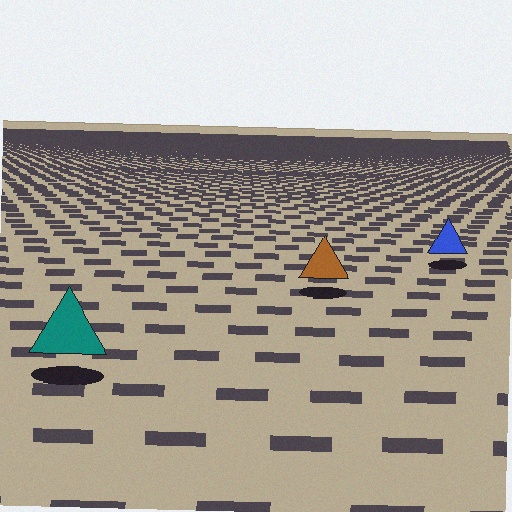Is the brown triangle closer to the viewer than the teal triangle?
No. The teal triangle is closer — you can tell from the texture gradient: the ground texture is coarser near it.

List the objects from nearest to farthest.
From nearest to farthest: the teal triangle, the brown triangle, the blue triangle.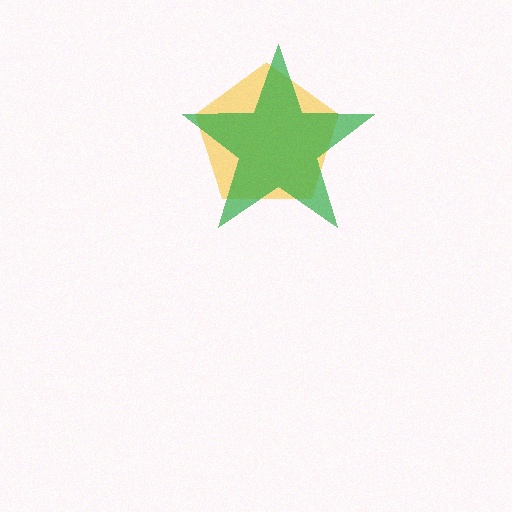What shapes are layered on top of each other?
The layered shapes are: a yellow pentagon, a green star.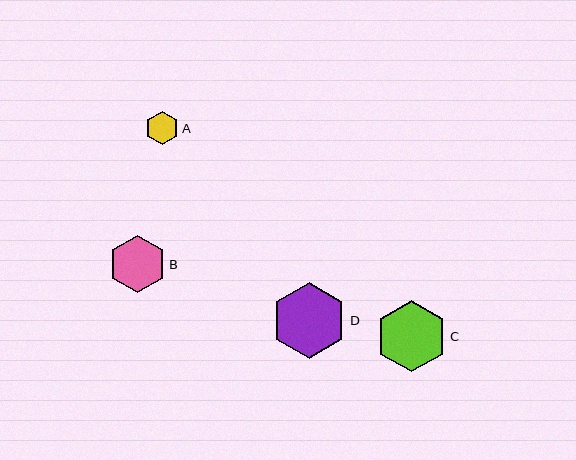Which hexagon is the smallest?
Hexagon A is the smallest with a size of approximately 33 pixels.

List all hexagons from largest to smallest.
From largest to smallest: D, C, B, A.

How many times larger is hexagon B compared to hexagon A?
Hexagon B is approximately 1.7 times the size of hexagon A.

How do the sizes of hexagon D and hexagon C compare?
Hexagon D and hexagon C are approximately the same size.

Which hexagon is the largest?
Hexagon D is the largest with a size of approximately 75 pixels.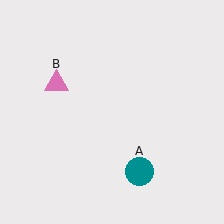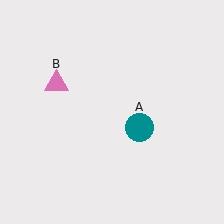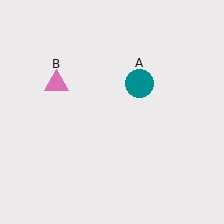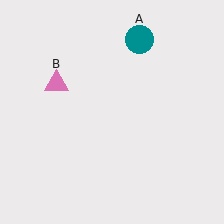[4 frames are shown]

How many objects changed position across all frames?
1 object changed position: teal circle (object A).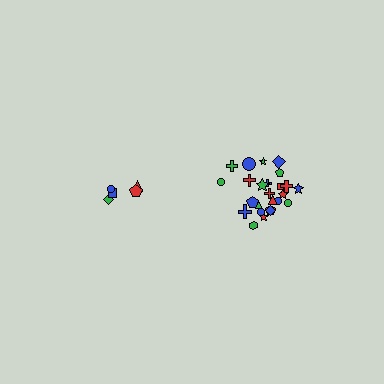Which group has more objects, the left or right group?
The right group.